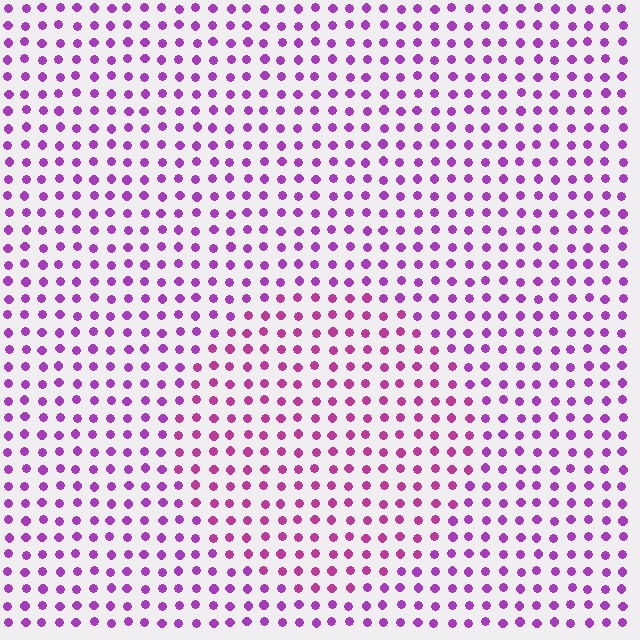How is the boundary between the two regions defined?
The boundary is defined purely by a slight shift in hue (about 26 degrees). Spacing, size, and orientation are identical on both sides.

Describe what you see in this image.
The image is filled with small purple elements in a uniform arrangement. A circle-shaped region is visible where the elements are tinted to a slightly different hue, forming a subtle color boundary.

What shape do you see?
I see a circle.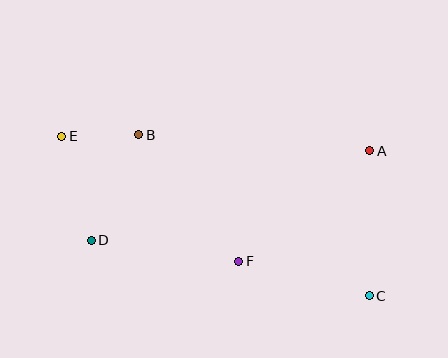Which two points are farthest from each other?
Points C and E are farthest from each other.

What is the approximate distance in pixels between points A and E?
The distance between A and E is approximately 308 pixels.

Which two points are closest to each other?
Points B and E are closest to each other.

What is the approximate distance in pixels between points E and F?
The distance between E and F is approximately 217 pixels.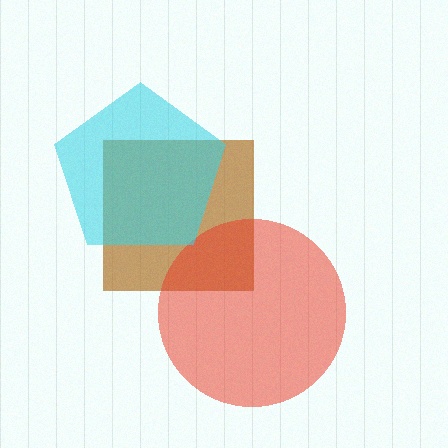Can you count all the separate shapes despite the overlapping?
Yes, there are 3 separate shapes.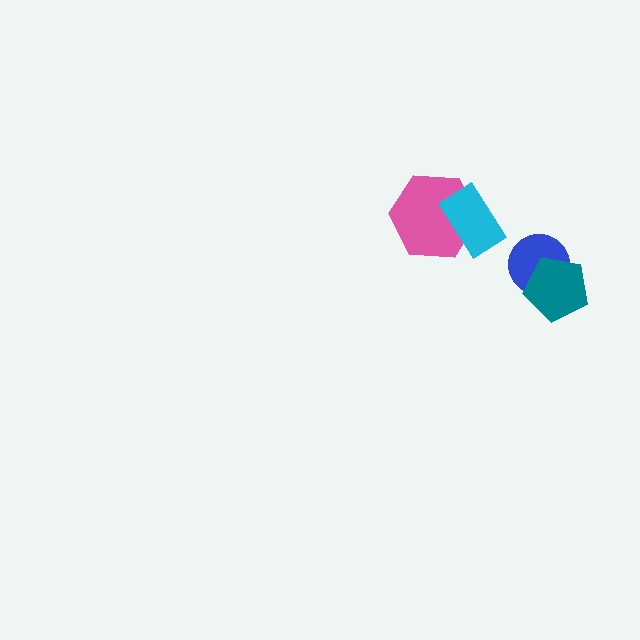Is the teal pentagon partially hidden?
No, no other shape covers it.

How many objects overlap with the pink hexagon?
1 object overlaps with the pink hexagon.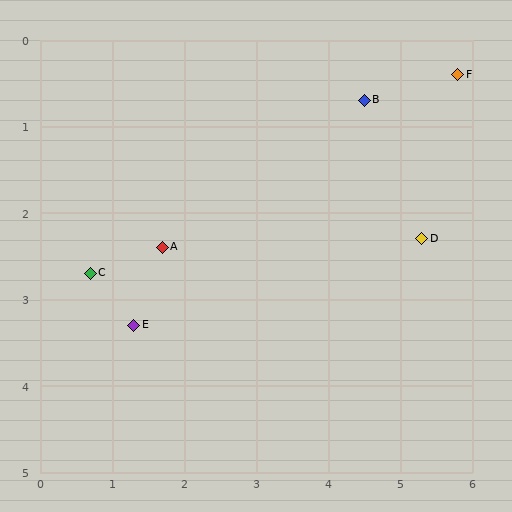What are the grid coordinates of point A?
Point A is at approximately (1.7, 2.4).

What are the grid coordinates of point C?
Point C is at approximately (0.7, 2.7).